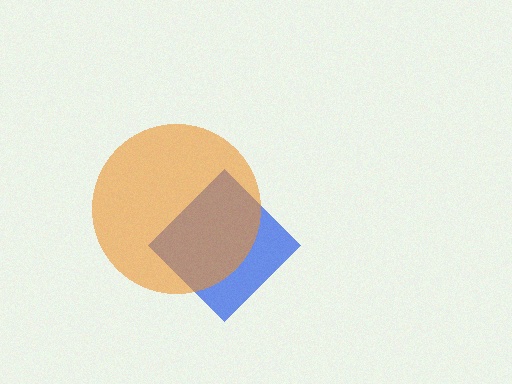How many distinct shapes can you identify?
There are 2 distinct shapes: a blue diamond, an orange circle.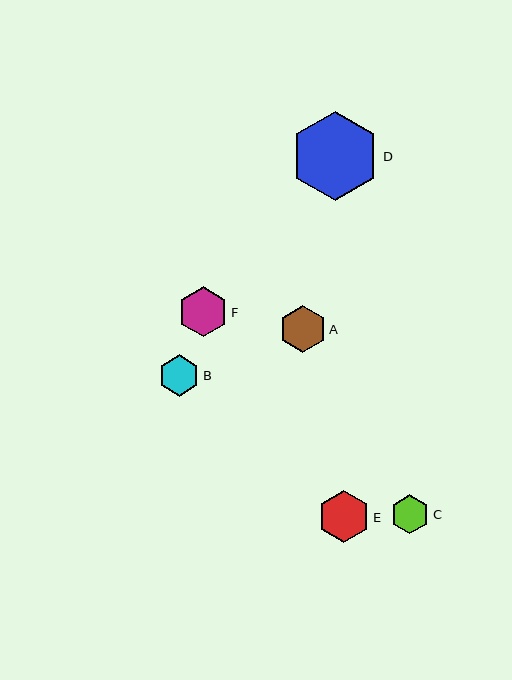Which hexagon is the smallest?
Hexagon C is the smallest with a size of approximately 39 pixels.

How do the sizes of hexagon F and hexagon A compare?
Hexagon F and hexagon A are approximately the same size.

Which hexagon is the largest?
Hexagon D is the largest with a size of approximately 89 pixels.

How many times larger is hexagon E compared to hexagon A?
Hexagon E is approximately 1.1 times the size of hexagon A.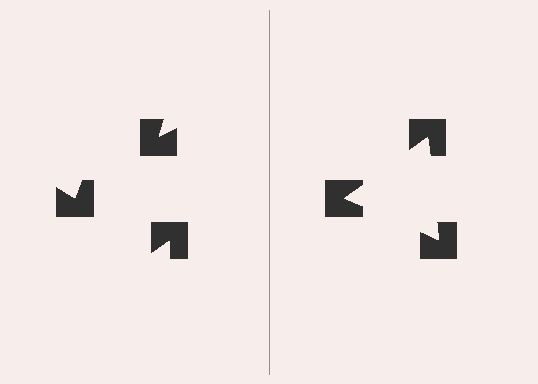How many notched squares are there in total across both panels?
6 — 3 on each side.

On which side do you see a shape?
An illusory triangle appears on the right side. On the left side the wedge cuts are rotated, so no coherent shape forms.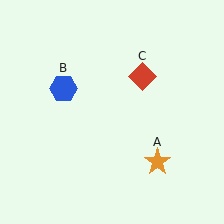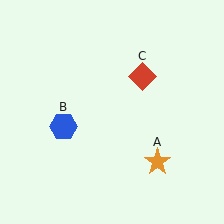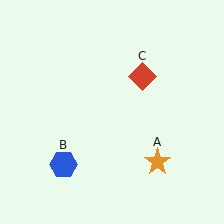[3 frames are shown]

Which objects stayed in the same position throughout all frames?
Orange star (object A) and red diamond (object C) remained stationary.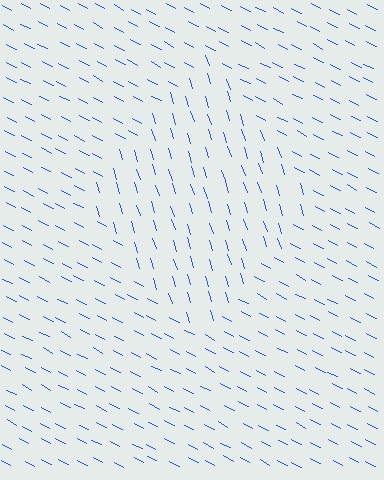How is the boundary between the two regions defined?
The boundary is defined purely by a change in line orientation (approximately 45 degrees difference). All lines are the same color and thickness.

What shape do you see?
I see a diamond.